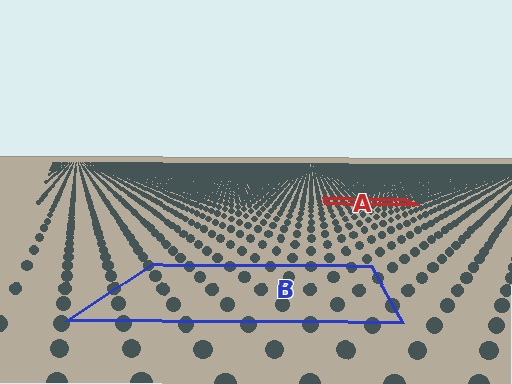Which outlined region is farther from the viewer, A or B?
Region A is farther from the viewer — the texture elements inside it appear smaller and more densely packed.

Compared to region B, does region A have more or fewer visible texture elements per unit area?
Region A has more texture elements per unit area — they are packed more densely because it is farther away.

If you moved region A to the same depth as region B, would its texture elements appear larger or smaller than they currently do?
They would appear larger. At a closer depth, the same texture elements are projected at a bigger on-screen size.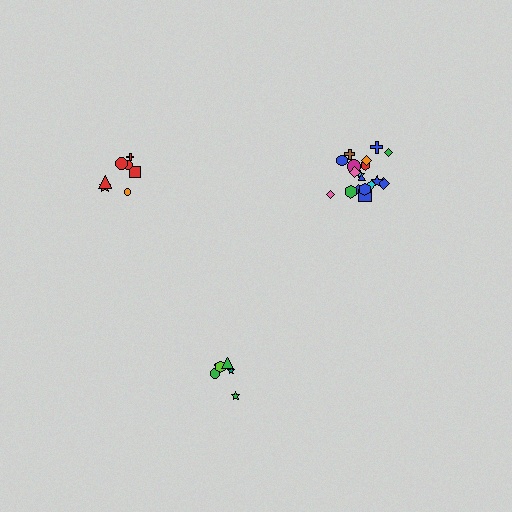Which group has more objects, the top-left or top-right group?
The top-right group.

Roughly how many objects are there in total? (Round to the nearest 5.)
Roughly 30 objects in total.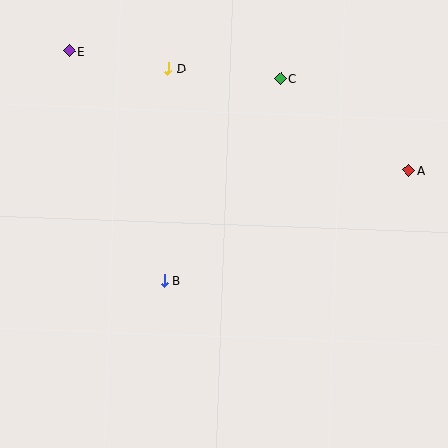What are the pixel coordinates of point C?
Point C is at (281, 79).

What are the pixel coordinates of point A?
Point A is at (409, 171).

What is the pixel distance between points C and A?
The distance between C and A is 158 pixels.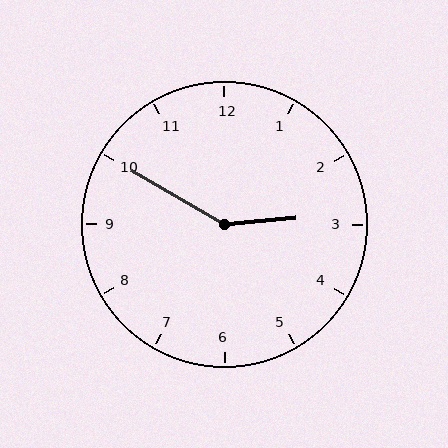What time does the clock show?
2:50.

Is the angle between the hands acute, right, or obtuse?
It is obtuse.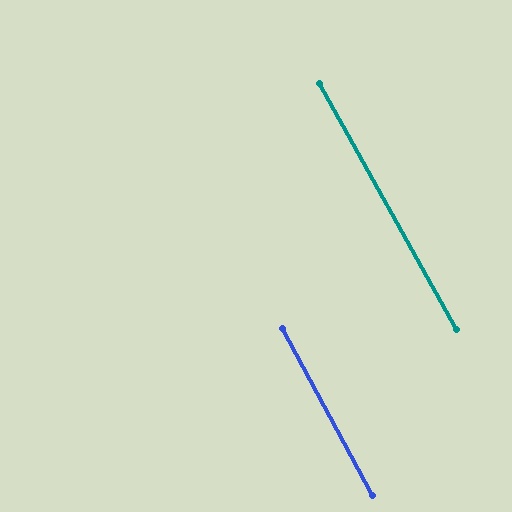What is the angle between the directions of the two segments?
Approximately 1 degree.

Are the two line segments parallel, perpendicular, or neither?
Parallel — their directions differ by only 0.8°.